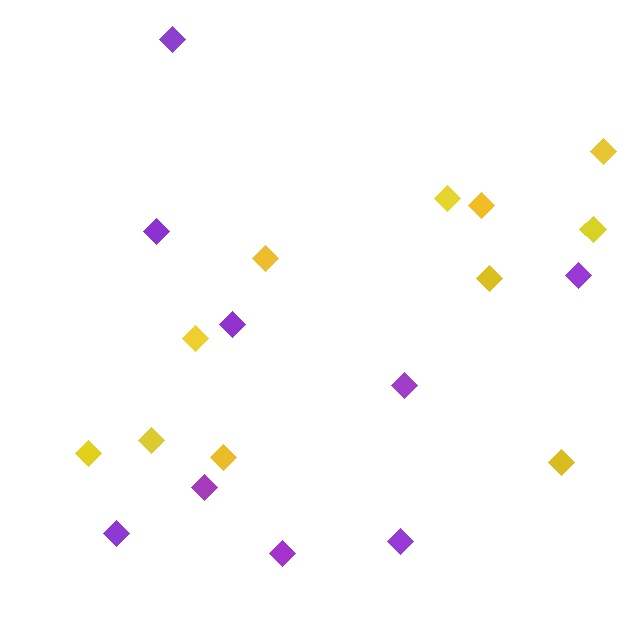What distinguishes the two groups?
There are 2 groups: one group of purple diamonds (9) and one group of yellow diamonds (11).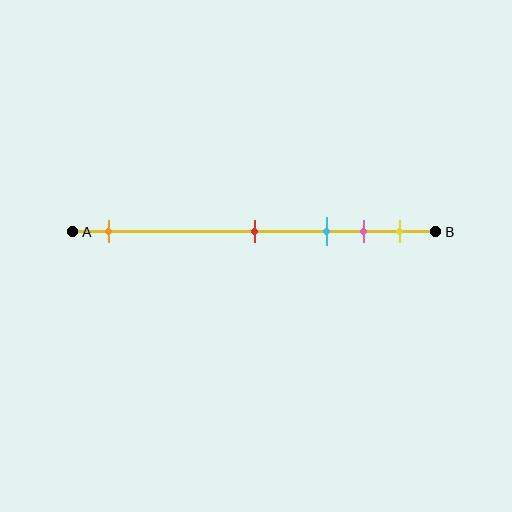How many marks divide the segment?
There are 5 marks dividing the segment.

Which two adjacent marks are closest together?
The pink and yellow marks are the closest adjacent pair.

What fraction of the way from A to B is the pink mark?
The pink mark is approximately 80% (0.8) of the way from A to B.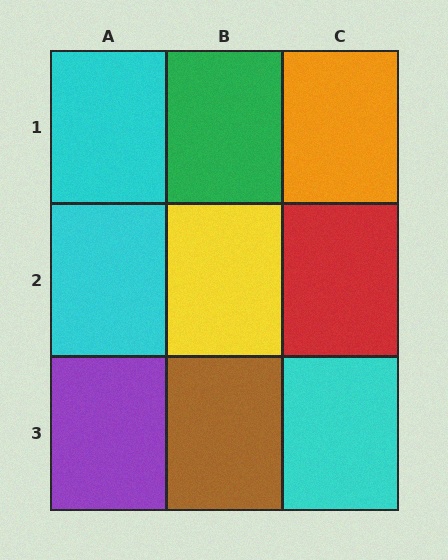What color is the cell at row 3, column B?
Brown.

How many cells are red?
1 cell is red.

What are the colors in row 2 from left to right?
Cyan, yellow, red.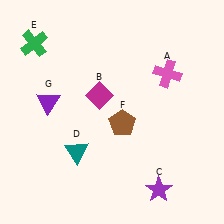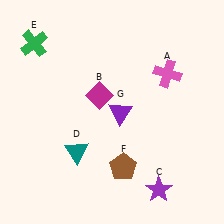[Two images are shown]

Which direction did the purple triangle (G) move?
The purple triangle (G) moved right.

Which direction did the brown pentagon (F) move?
The brown pentagon (F) moved down.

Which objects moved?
The objects that moved are: the brown pentagon (F), the purple triangle (G).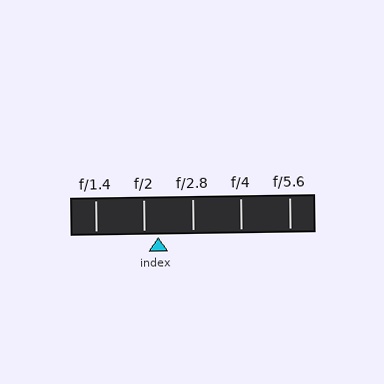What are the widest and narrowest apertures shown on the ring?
The widest aperture shown is f/1.4 and the narrowest is f/5.6.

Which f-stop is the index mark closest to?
The index mark is closest to f/2.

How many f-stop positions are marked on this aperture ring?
There are 5 f-stop positions marked.